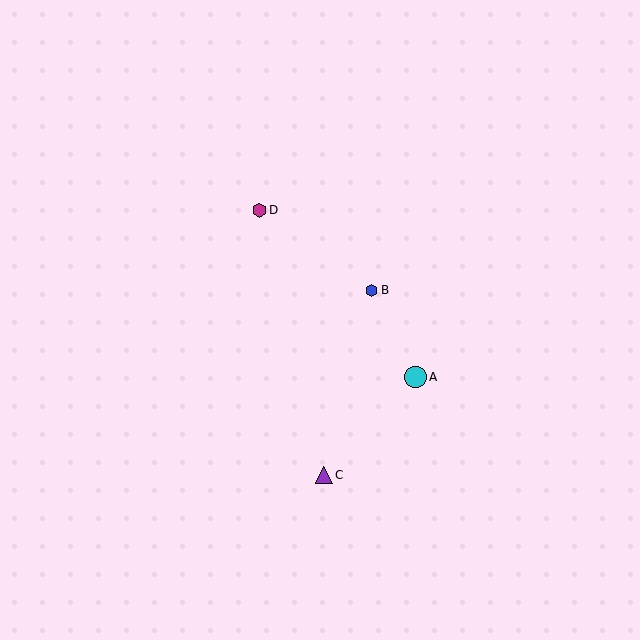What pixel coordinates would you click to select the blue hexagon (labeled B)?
Click at (372, 290) to select the blue hexagon B.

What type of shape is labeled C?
Shape C is a purple triangle.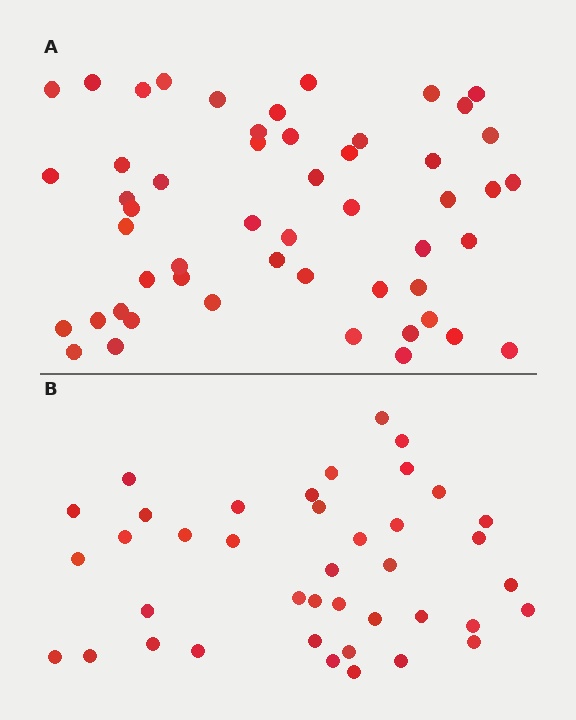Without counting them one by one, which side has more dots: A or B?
Region A (the top region) has more dots.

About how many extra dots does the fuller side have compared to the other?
Region A has roughly 12 or so more dots than region B.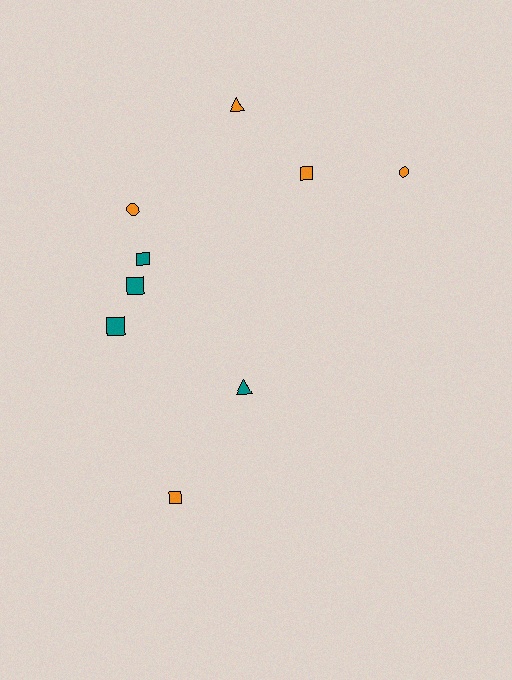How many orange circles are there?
There are 2 orange circles.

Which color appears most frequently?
Orange, with 5 objects.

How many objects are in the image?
There are 9 objects.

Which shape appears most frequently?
Square, with 5 objects.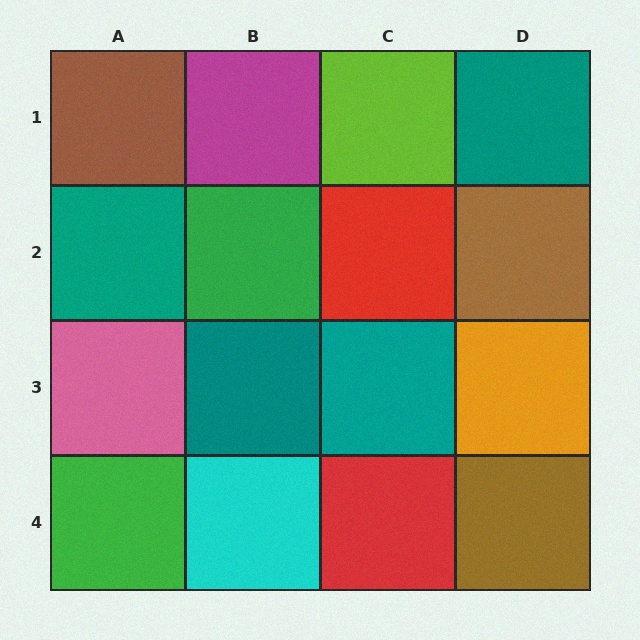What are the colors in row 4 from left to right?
Green, cyan, red, brown.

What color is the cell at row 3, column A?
Pink.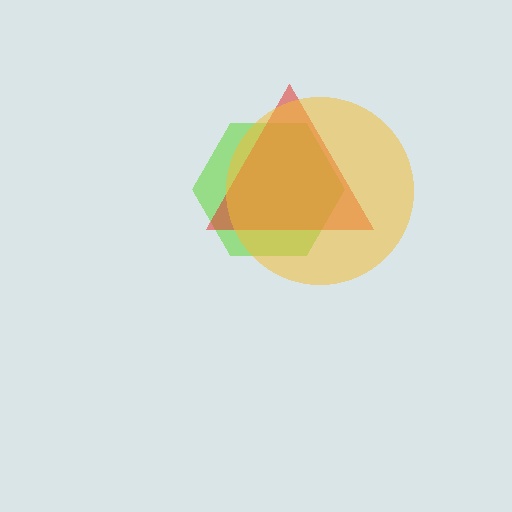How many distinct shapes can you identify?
There are 3 distinct shapes: a lime hexagon, a red triangle, a yellow circle.